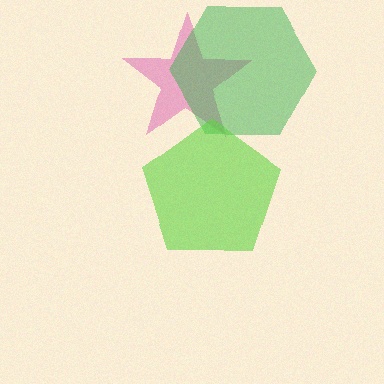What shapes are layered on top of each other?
The layered shapes are: a pink star, a green hexagon, a lime pentagon.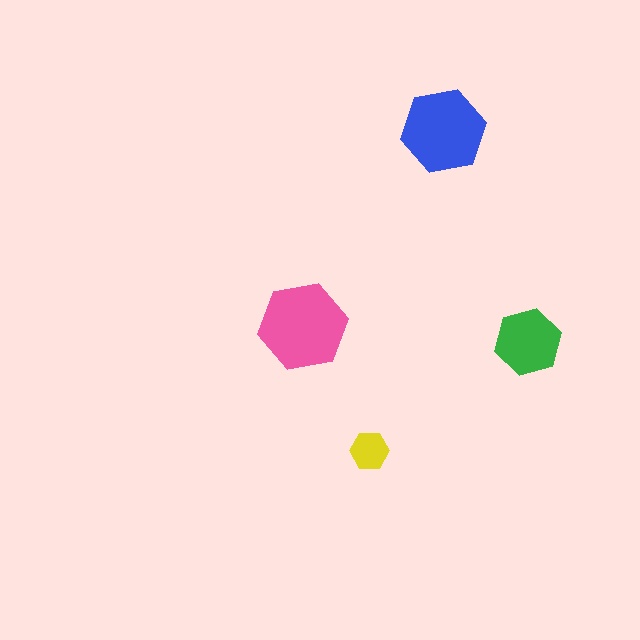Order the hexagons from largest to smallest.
the pink one, the blue one, the green one, the yellow one.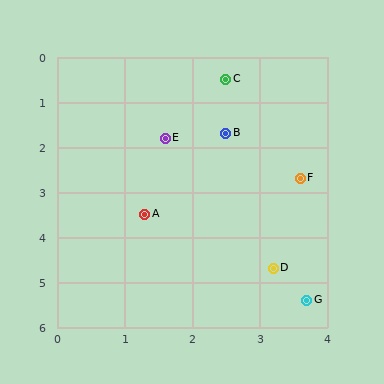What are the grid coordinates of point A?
Point A is at approximately (1.3, 3.5).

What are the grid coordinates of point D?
Point D is at approximately (3.2, 4.7).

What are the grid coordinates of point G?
Point G is at approximately (3.7, 5.4).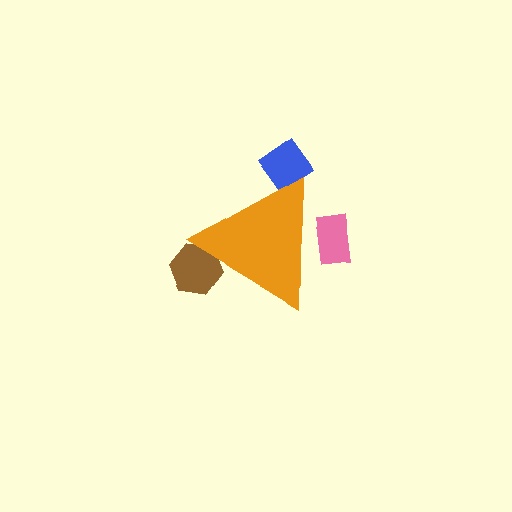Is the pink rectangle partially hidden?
Yes, the pink rectangle is partially hidden behind the orange triangle.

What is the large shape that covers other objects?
An orange triangle.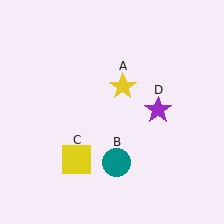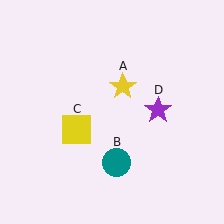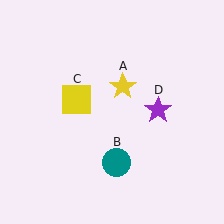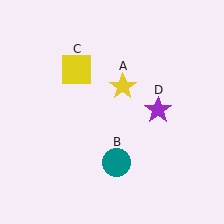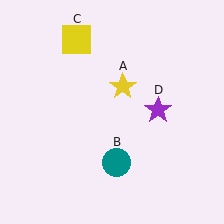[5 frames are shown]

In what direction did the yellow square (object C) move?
The yellow square (object C) moved up.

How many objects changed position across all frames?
1 object changed position: yellow square (object C).